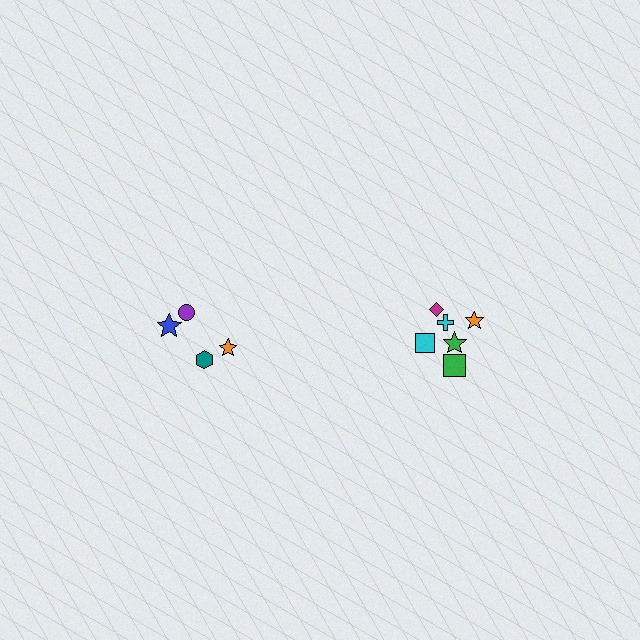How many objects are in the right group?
There are 6 objects.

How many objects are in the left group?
There are 4 objects.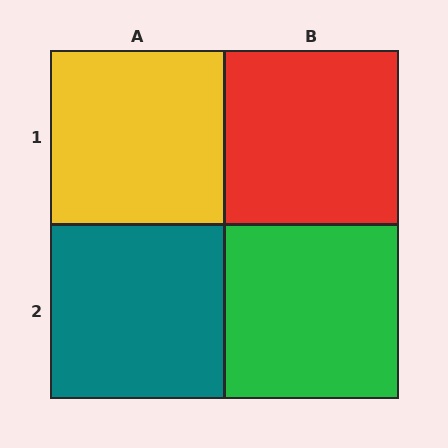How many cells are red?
1 cell is red.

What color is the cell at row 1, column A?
Yellow.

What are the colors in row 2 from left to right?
Teal, green.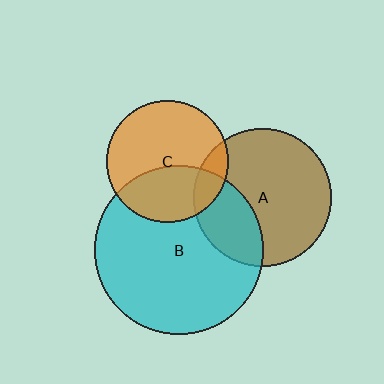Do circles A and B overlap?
Yes.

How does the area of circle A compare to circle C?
Approximately 1.3 times.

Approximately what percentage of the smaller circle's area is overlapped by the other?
Approximately 30%.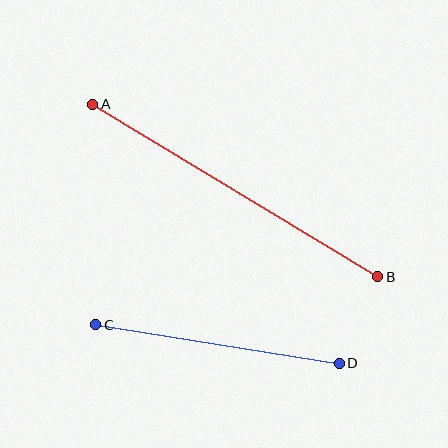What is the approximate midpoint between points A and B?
The midpoint is at approximately (235, 190) pixels.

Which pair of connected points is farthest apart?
Points A and B are farthest apart.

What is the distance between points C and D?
The distance is approximately 246 pixels.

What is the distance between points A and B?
The distance is approximately 333 pixels.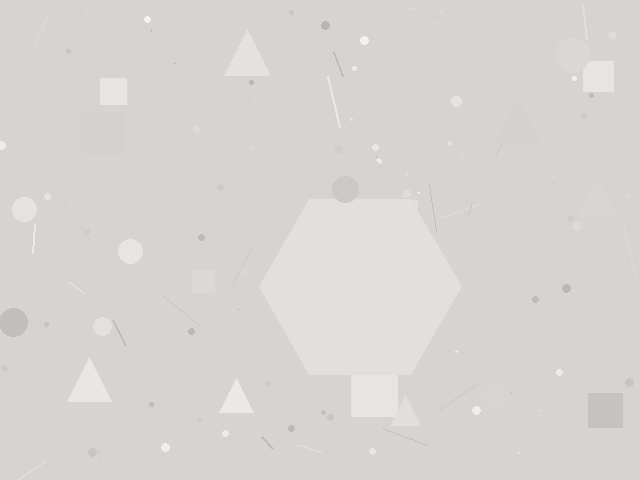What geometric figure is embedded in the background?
A hexagon is embedded in the background.